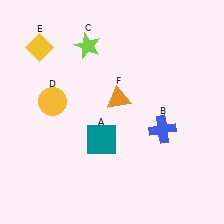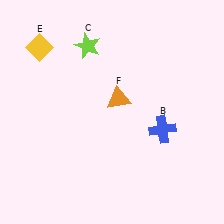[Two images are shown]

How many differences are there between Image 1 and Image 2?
There are 2 differences between the two images.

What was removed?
The yellow circle (D), the teal square (A) were removed in Image 2.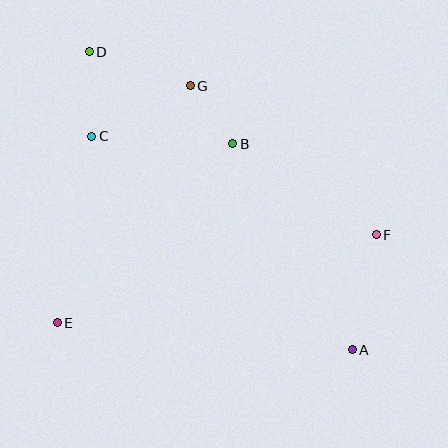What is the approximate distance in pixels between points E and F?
The distance between E and F is approximately 331 pixels.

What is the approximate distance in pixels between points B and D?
The distance between B and D is approximately 170 pixels.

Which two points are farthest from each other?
Points A and D are farthest from each other.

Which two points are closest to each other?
Points B and G are closest to each other.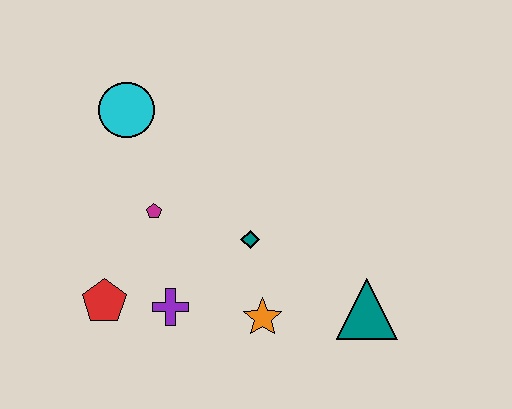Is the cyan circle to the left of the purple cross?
Yes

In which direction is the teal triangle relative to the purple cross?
The teal triangle is to the right of the purple cross.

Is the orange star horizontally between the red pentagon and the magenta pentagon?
No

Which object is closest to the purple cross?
The red pentagon is closest to the purple cross.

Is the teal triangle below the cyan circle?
Yes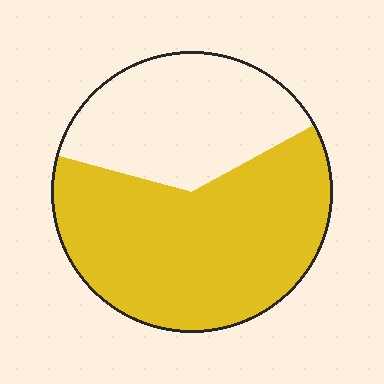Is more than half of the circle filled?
Yes.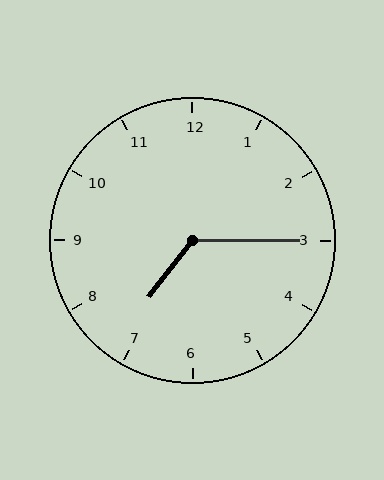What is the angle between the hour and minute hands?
Approximately 128 degrees.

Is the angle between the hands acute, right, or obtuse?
It is obtuse.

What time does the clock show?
7:15.